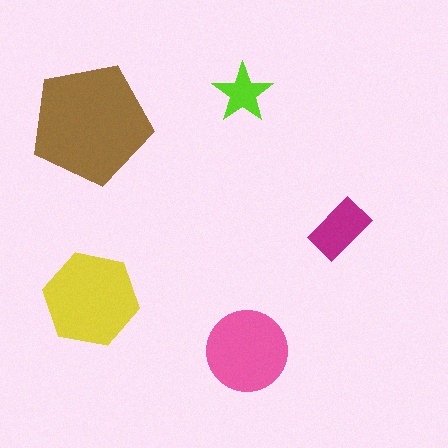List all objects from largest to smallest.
The brown pentagon, the yellow hexagon, the pink circle, the magenta rectangle, the lime star.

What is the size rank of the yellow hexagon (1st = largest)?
2nd.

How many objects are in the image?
There are 5 objects in the image.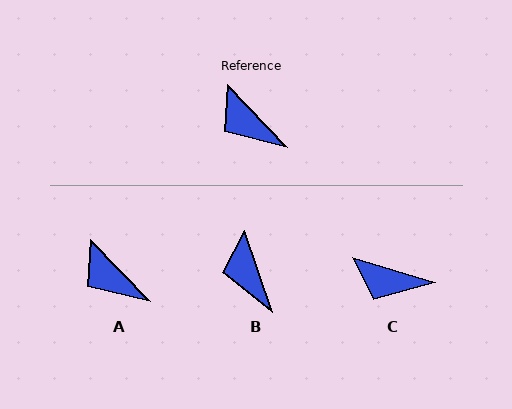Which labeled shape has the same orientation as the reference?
A.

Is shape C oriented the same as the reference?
No, it is off by about 30 degrees.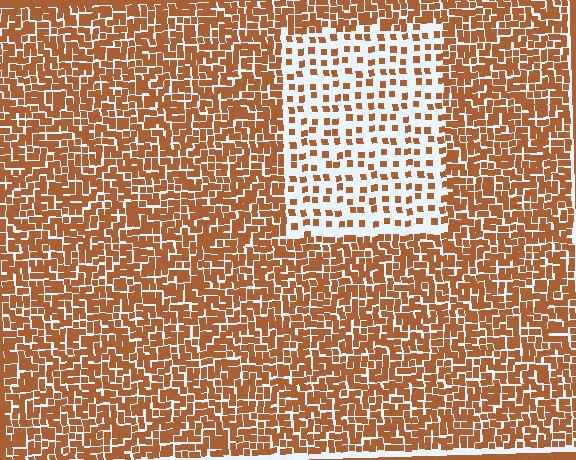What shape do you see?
I see a rectangle.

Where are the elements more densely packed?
The elements are more densely packed outside the rectangle boundary.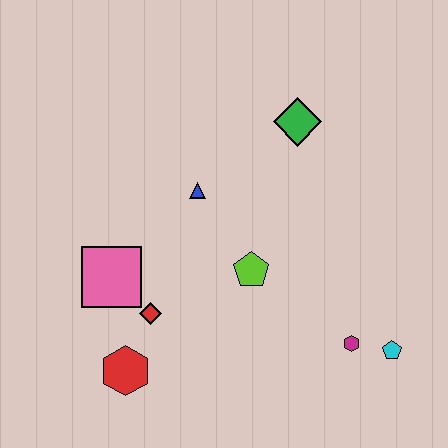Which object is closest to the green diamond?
The blue triangle is closest to the green diamond.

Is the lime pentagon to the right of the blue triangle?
Yes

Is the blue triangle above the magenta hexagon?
Yes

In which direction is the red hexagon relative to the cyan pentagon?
The red hexagon is to the left of the cyan pentagon.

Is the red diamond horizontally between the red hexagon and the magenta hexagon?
Yes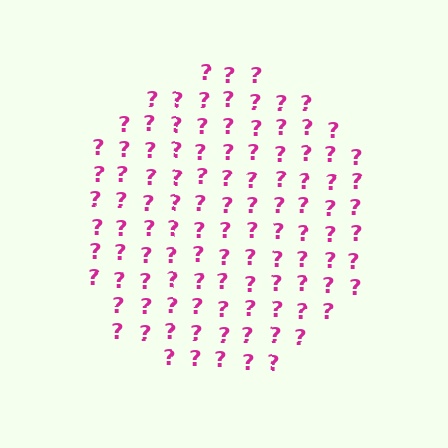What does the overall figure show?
The overall figure shows a circle.